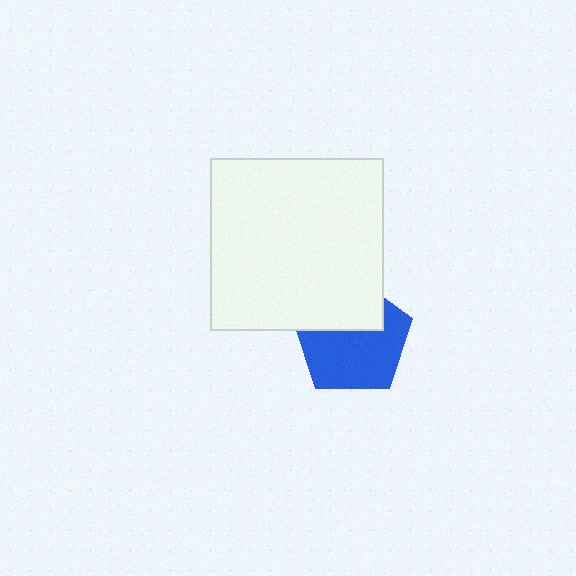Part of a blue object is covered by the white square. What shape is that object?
It is a pentagon.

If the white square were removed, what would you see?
You would see the complete blue pentagon.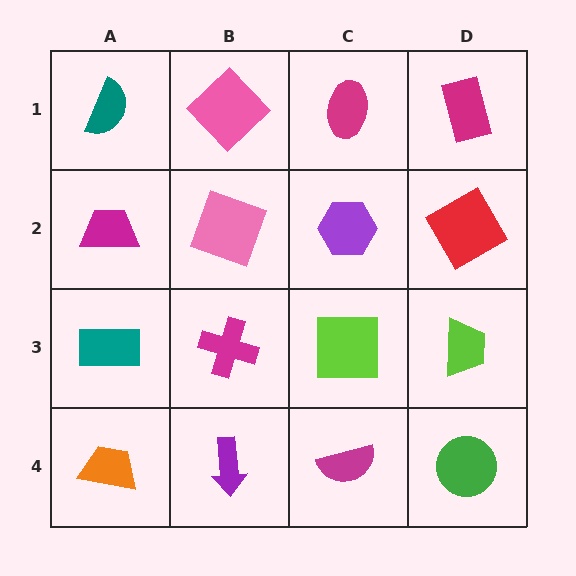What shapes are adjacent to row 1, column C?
A purple hexagon (row 2, column C), a pink diamond (row 1, column B), a magenta rectangle (row 1, column D).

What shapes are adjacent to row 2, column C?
A magenta ellipse (row 1, column C), a lime square (row 3, column C), a pink square (row 2, column B), a red square (row 2, column D).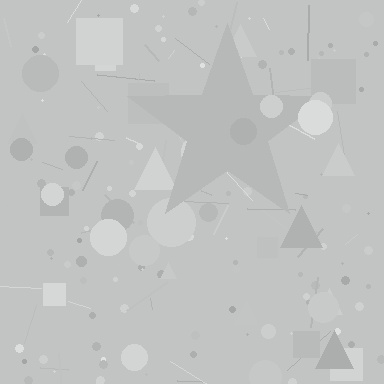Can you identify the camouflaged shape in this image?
The camouflaged shape is a star.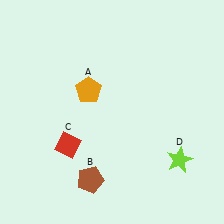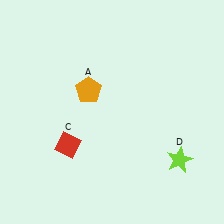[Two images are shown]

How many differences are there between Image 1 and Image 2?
There is 1 difference between the two images.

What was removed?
The brown pentagon (B) was removed in Image 2.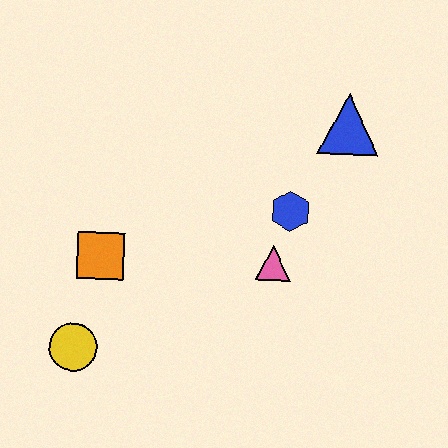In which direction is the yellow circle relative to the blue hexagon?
The yellow circle is to the left of the blue hexagon.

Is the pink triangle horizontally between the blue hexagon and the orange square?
Yes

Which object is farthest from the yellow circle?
The blue triangle is farthest from the yellow circle.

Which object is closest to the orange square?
The yellow circle is closest to the orange square.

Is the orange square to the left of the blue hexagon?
Yes